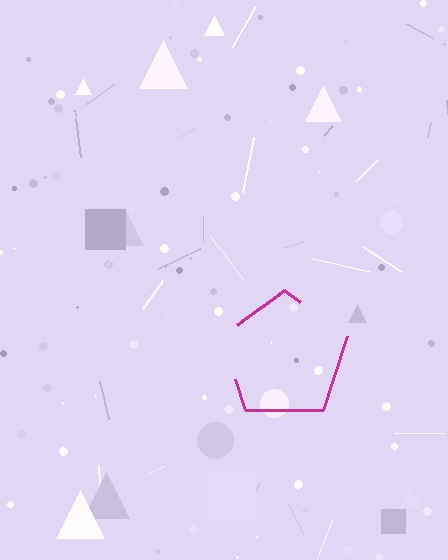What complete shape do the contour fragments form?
The contour fragments form a pentagon.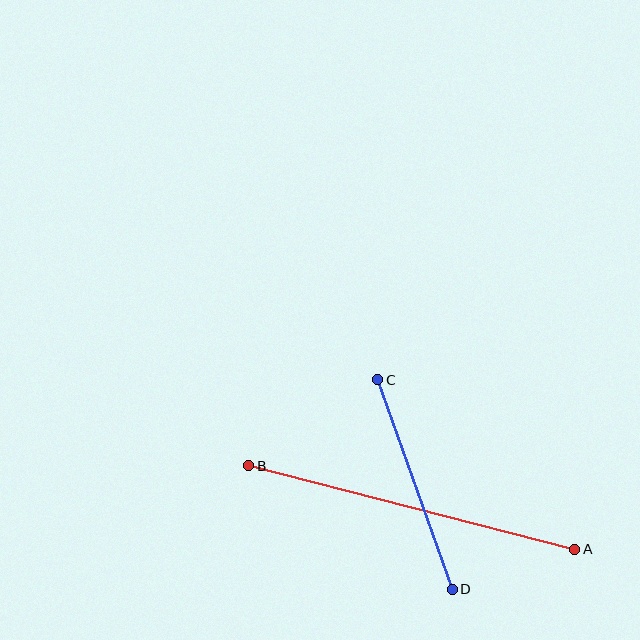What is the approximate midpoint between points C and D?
The midpoint is at approximately (415, 485) pixels.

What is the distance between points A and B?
The distance is approximately 336 pixels.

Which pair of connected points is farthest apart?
Points A and B are farthest apart.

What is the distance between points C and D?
The distance is approximately 222 pixels.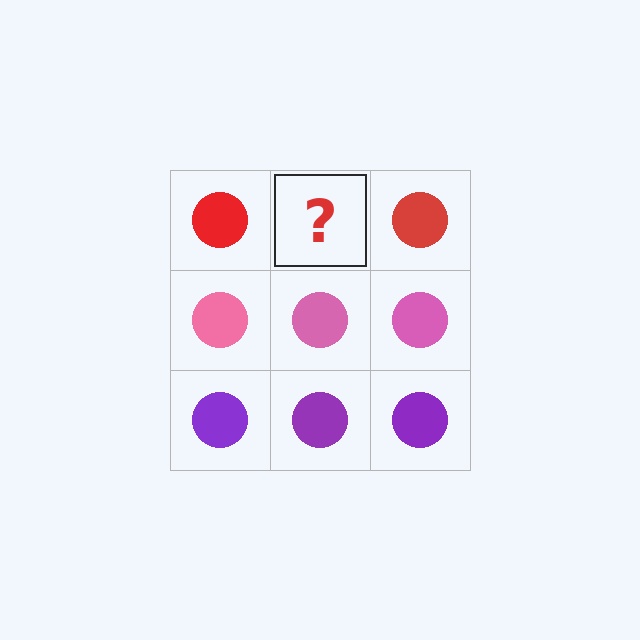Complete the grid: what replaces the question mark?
The question mark should be replaced with a red circle.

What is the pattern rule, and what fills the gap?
The rule is that each row has a consistent color. The gap should be filled with a red circle.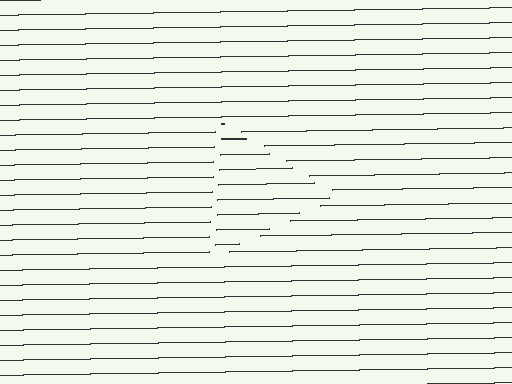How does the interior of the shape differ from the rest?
The interior of the shape contains the same grating, shifted by half a period — the contour is defined by the phase discontinuity where line-ends from the inner and outer gratings abut.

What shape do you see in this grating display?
An illusory triangle. The interior of the shape contains the same grating, shifted by half a period — the contour is defined by the phase discontinuity where line-ends from the inner and outer gratings abut.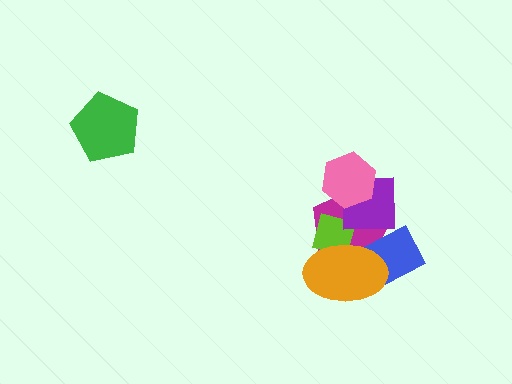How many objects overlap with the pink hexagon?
2 objects overlap with the pink hexagon.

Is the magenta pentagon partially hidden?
Yes, it is partially covered by another shape.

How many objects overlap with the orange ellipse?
3 objects overlap with the orange ellipse.